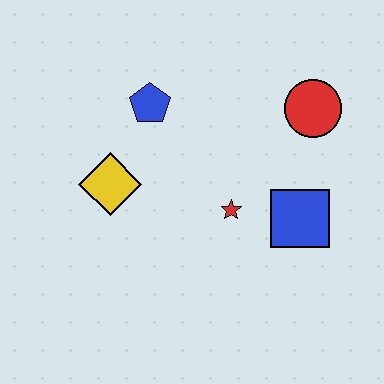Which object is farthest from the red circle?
The yellow diamond is farthest from the red circle.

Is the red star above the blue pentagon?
No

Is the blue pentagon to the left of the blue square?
Yes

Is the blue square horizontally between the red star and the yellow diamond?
No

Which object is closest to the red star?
The blue square is closest to the red star.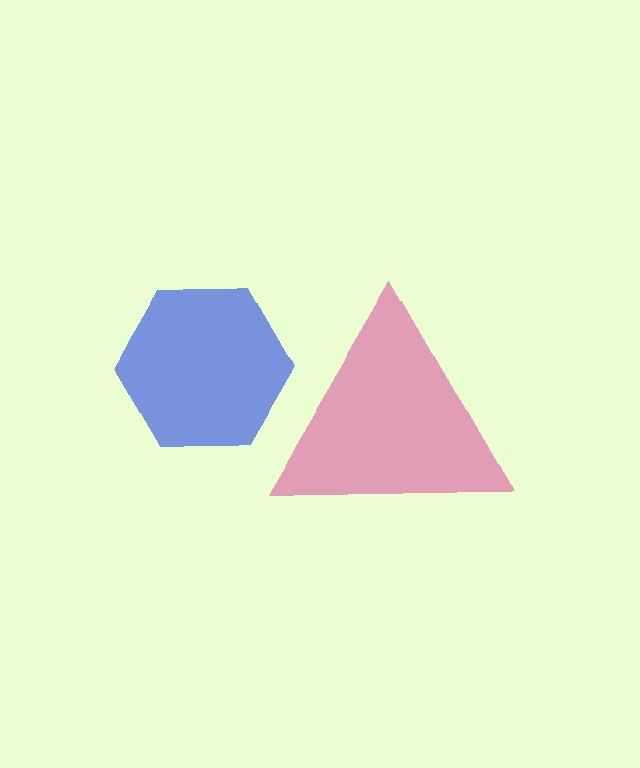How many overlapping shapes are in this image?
There are 2 overlapping shapes in the image.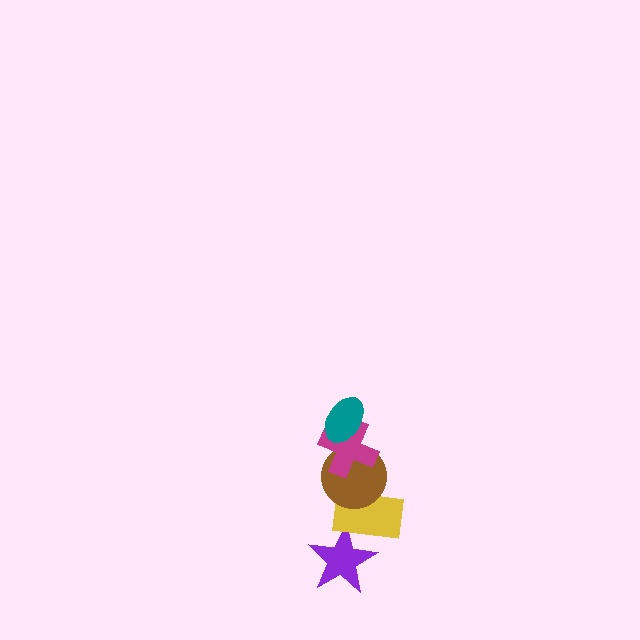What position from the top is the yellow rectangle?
The yellow rectangle is 4th from the top.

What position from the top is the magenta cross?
The magenta cross is 2nd from the top.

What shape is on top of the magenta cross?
The teal ellipse is on top of the magenta cross.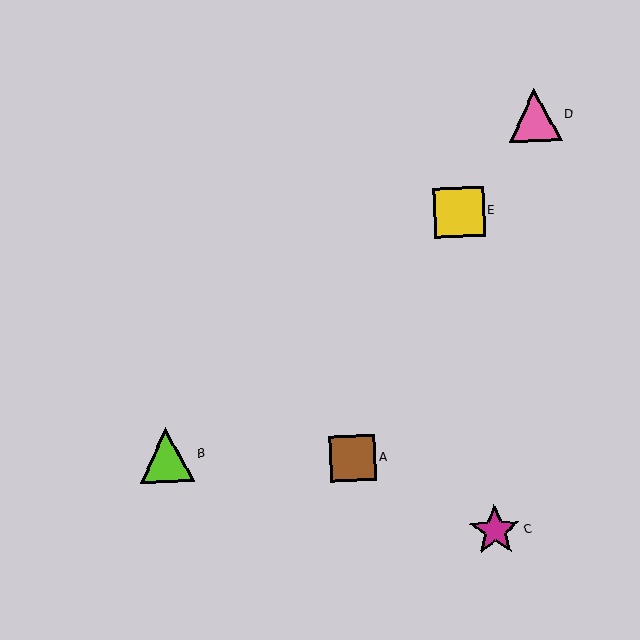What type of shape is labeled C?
Shape C is a magenta star.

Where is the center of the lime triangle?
The center of the lime triangle is at (166, 455).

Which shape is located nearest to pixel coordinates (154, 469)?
The lime triangle (labeled B) at (166, 455) is nearest to that location.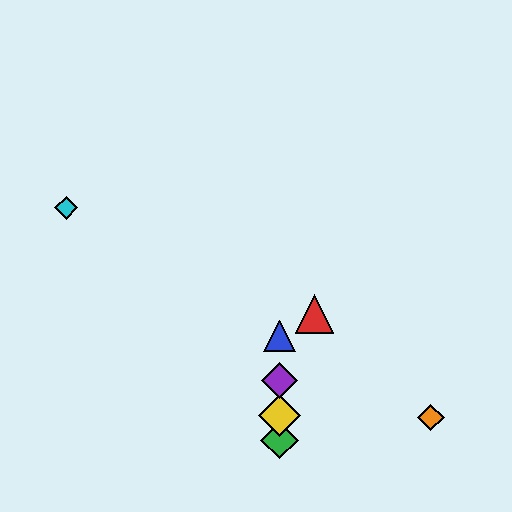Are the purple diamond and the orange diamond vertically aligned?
No, the purple diamond is at x≈280 and the orange diamond is at x≈431.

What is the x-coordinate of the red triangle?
The red triangle is at x≈314.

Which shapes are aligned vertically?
The blue triangle, the green diamond, the yellow diamond, the purple diamond are aligned vertically.